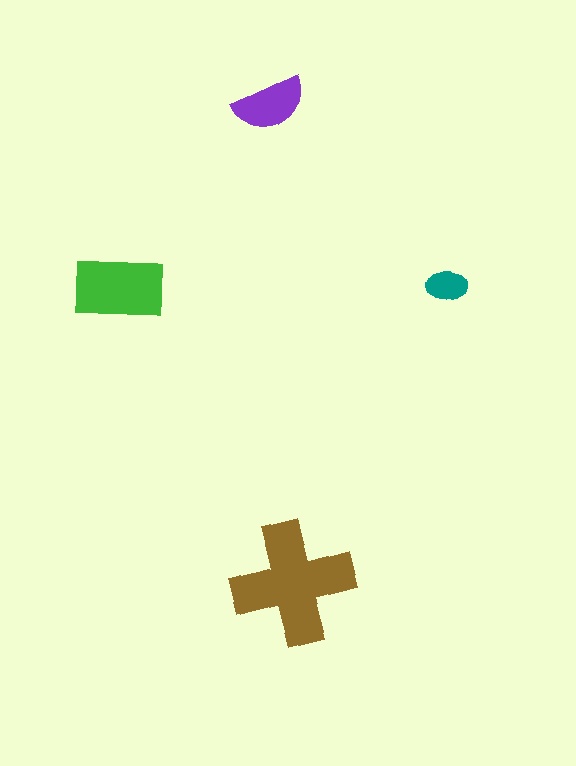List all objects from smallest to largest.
The teal ellipse, the purple semicircle, the green rectangle, the brown cross.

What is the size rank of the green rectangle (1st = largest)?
2nd.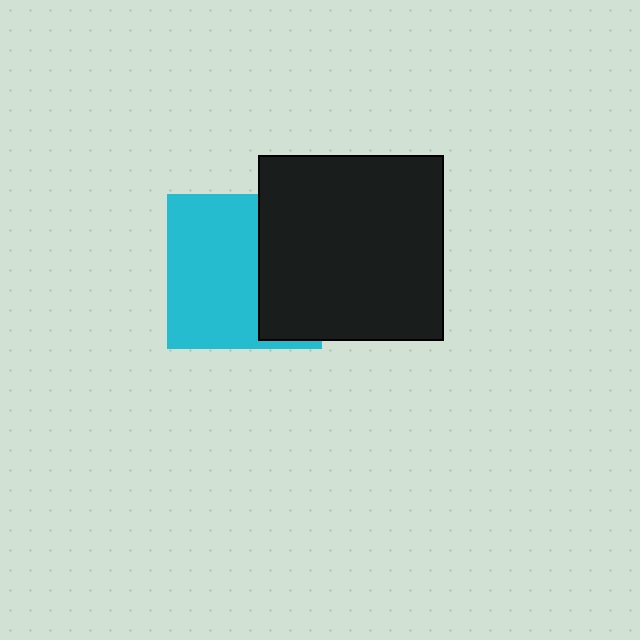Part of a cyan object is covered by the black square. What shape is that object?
It is a square.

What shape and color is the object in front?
The object in front is a black square.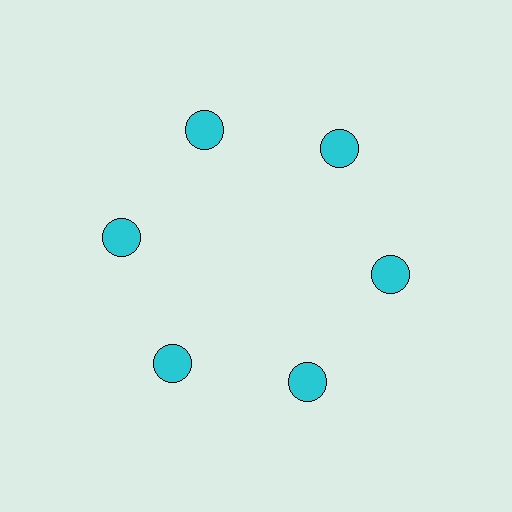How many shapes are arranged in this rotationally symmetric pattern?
There are 6 shapes, arranged in 6 groups of 1.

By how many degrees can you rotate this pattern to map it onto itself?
The pattern maps onto itself every 60 degrees of rotation.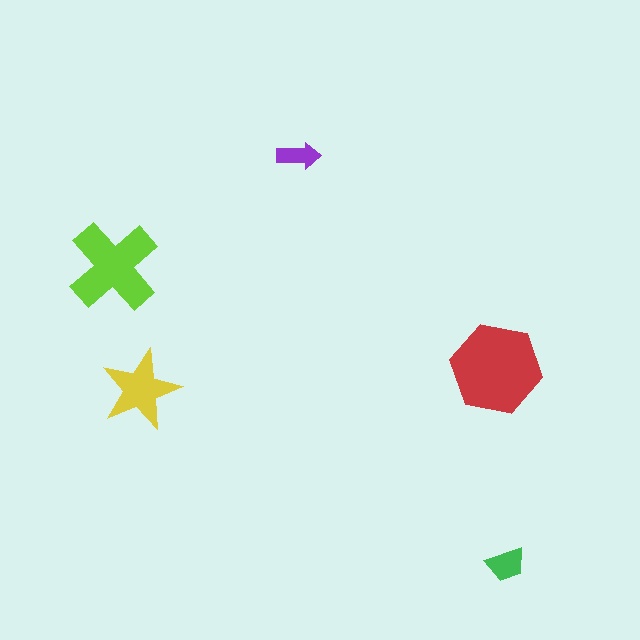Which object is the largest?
The red hexagon.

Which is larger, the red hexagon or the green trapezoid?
The red hexagon.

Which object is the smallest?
The purple arrow.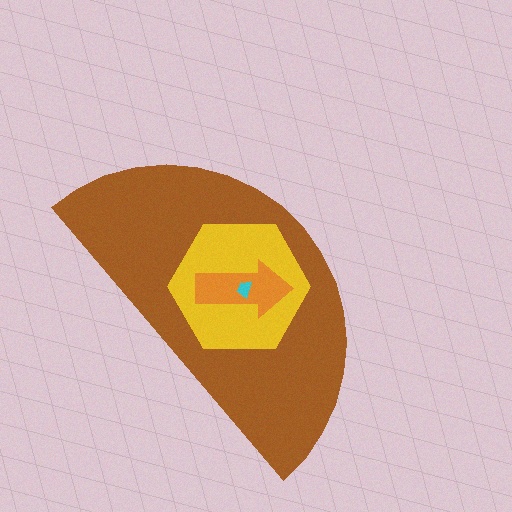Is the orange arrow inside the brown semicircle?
Yes.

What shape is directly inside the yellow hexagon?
The orange arrow.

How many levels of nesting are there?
4.